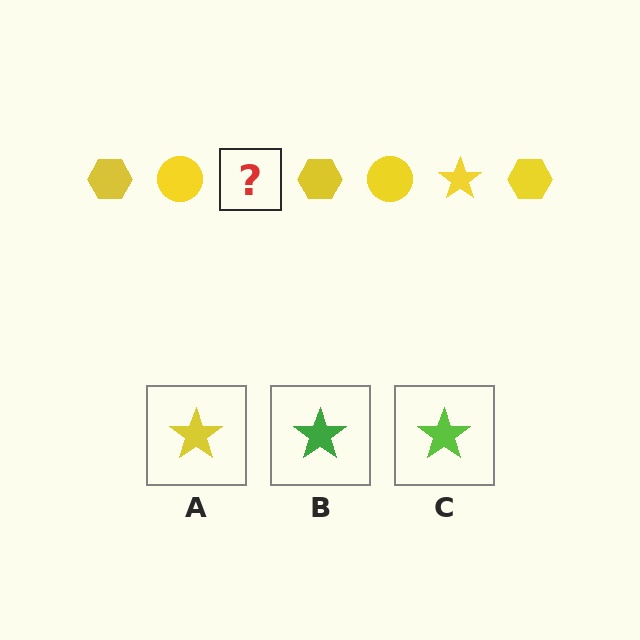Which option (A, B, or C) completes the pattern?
A.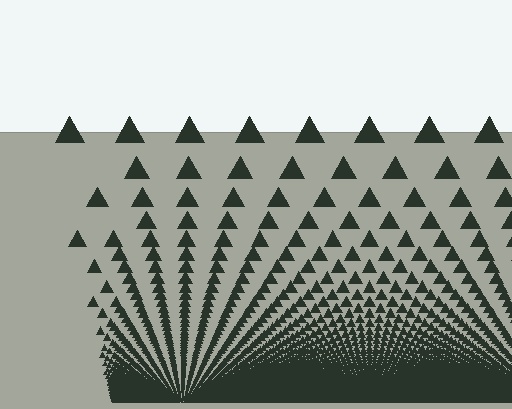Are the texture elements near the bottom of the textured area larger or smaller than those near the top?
Smaller. The gradient is inverted — elements near the bottom are smaller and denser.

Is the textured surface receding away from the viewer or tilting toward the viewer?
The surface appears to tilt toward the viewer. Texture elements get larger and sparser toward the top.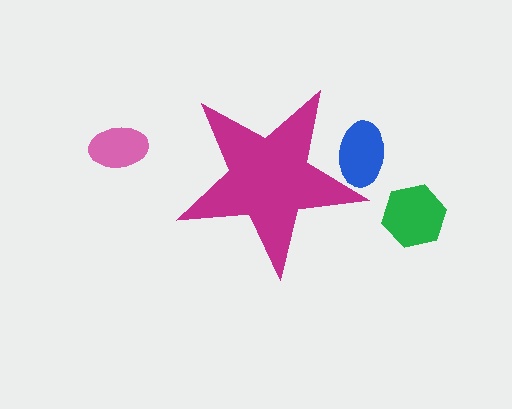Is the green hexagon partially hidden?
No, the green hexagon is fully visible.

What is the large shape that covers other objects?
A magenta star.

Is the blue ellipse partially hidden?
Yes, the blue ellipse is partially hidden behind the magenta star.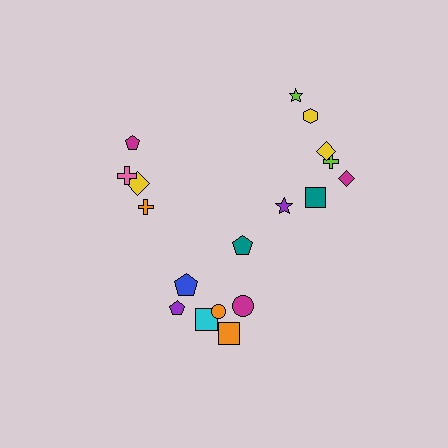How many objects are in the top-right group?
There are 7 objects.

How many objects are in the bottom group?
There are 7 objects.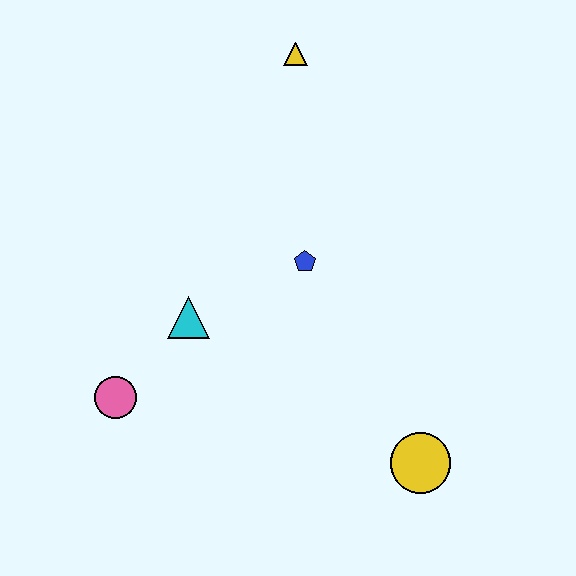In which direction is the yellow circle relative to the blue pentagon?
The yellow circle is below the blue pentagon.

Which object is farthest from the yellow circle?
The yellow triangle is farthest from the yellow circle.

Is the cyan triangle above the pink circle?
Yes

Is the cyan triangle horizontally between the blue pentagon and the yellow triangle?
No